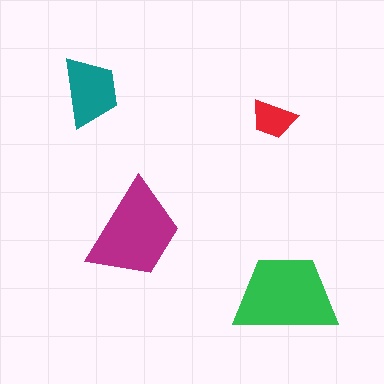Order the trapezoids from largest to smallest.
the green one, the magenta one, the teal one, the red one.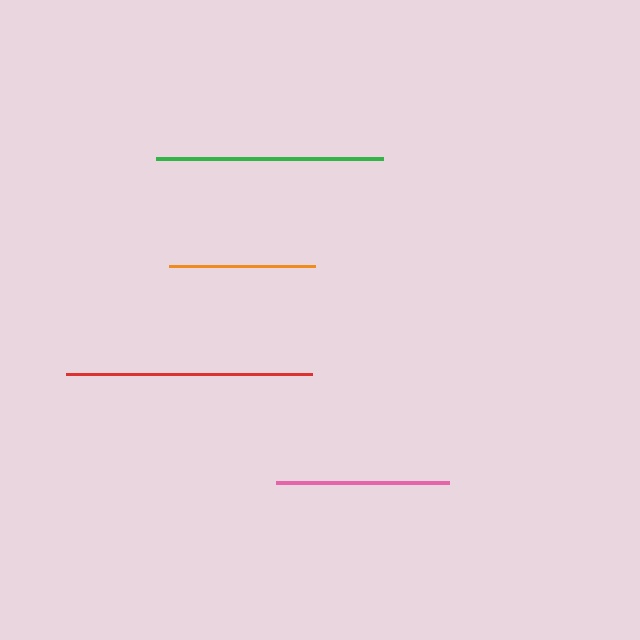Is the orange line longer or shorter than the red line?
The red line is longer than the orange line.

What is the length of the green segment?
The green segment is approximately 227 pixels long.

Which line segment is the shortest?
The orange line is the shortest at approximately 146 pixels.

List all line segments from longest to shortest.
From longest to shortest: red, green, pink, orange.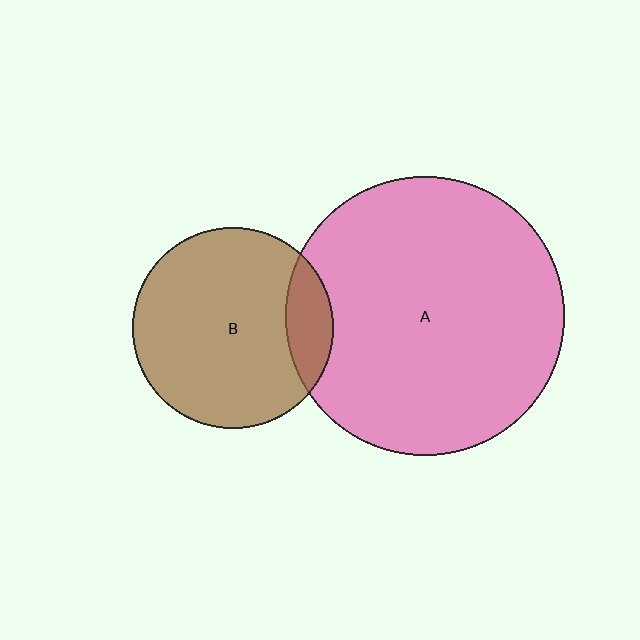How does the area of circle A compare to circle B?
Approximately 1.9 times.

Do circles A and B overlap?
Yes.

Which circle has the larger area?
Circle A (pink).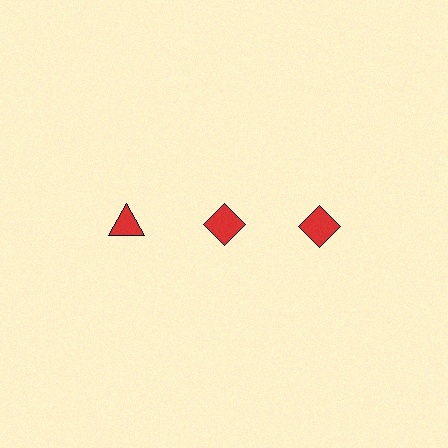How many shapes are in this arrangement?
There are 3 shapes arranged in a grid pattern.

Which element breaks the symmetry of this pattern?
The red triangle in the top row, leftmost column breaks the symmetry. All other shapes are red diamonds.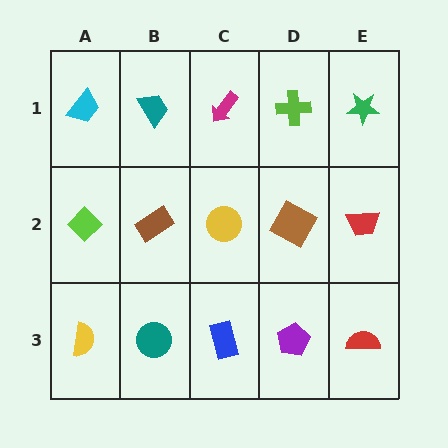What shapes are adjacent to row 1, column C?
A yellow circle (row 2, column C), a teal trapezoid (row 1, column B), a lime cross (row 1, column D).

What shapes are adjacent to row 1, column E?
A red trapezoid (row 2, column E), a lime cross (row 1, column D).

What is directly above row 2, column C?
A magenta arrow.